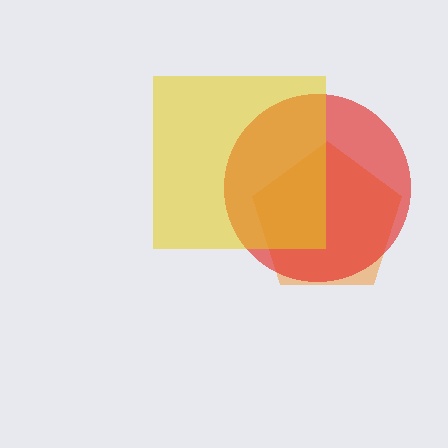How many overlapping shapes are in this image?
There are 3 overlapping shapes in the image.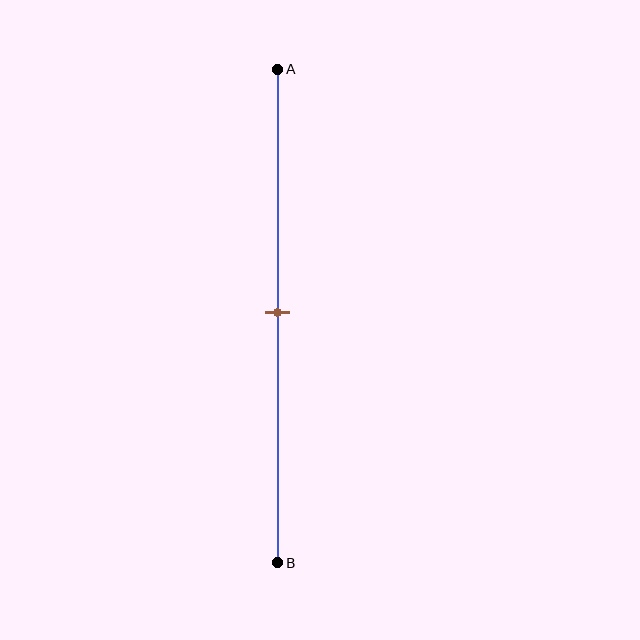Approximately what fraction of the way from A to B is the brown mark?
The brown mark is approximately 50% of the way from A to B.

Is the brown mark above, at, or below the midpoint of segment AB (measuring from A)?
The brown mark is approximately at the midpoint of segment AB.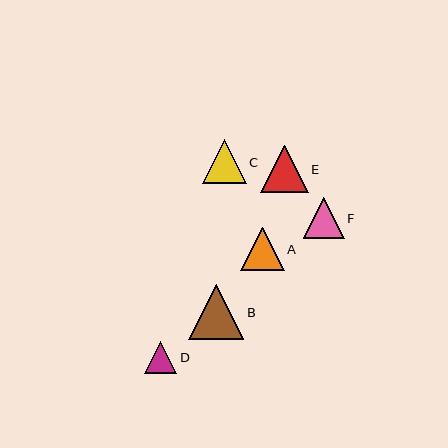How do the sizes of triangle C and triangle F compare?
Triangle C and triangle F are approximately the same size.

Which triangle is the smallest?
Triangle D is the smallest with a size of approximately 32 pixels.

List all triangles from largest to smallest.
From largest to smallest: B, E, C, A, F, D.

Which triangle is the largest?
Triangle B is the largest with a size of approximately 55 pixels.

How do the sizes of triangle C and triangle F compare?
Triangle C and triangle F are approximately the same size.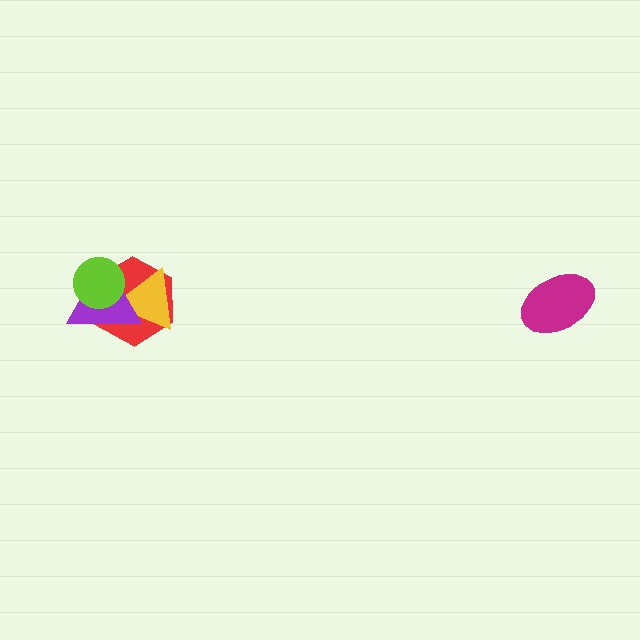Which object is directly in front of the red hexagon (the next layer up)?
The yellow triangle is directly in front of the red hexagon.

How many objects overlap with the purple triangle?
3 objects overlap with the purple triangle.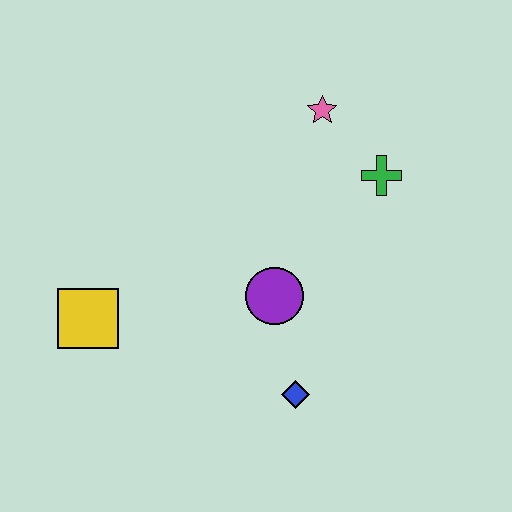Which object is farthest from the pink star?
The yellow square is farthest from the pink star.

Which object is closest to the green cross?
The pink star is closest to the green cross.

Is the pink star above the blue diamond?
Yes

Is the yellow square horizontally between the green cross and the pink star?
No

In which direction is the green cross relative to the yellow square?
The green cross is to the right of the yellow square.